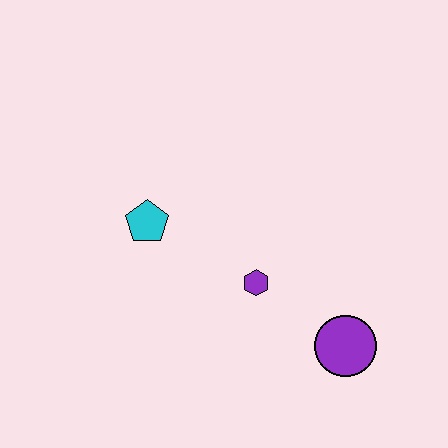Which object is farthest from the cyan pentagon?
The purple circle is farthest from the cyan pentagon.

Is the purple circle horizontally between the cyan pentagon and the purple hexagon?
No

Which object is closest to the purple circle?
The purple hexagon is closest to the purple circle.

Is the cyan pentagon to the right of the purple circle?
No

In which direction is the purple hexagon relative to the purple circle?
The purple hexagon is to the left of the purple circle.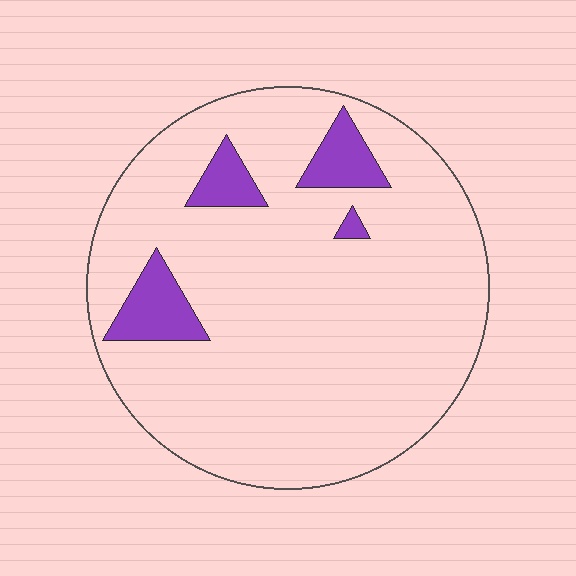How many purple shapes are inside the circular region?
4.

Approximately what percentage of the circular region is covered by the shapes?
Approximately 10%.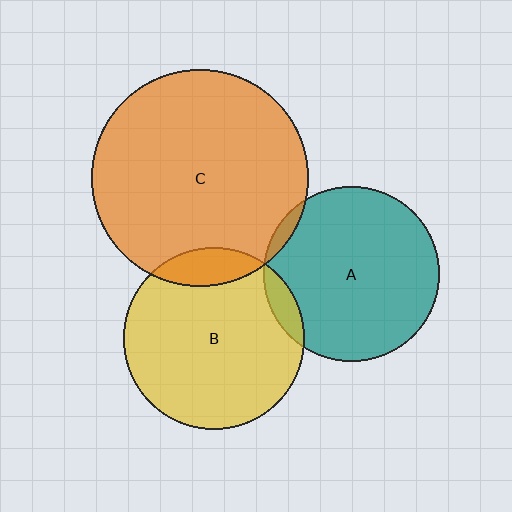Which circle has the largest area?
Circle C (orange).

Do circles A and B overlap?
Yes.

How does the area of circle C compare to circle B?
Approximately 1.4 times.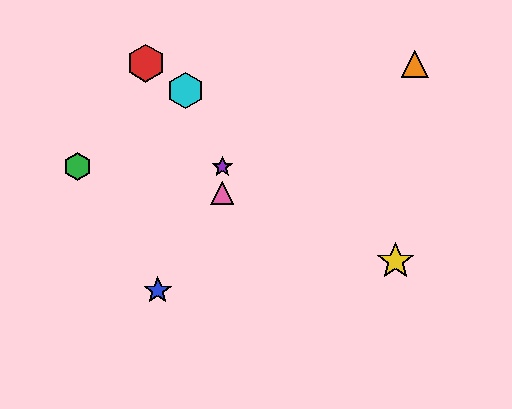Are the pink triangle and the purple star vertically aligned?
Yes, both are at x≈222.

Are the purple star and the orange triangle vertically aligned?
No, the purple star is at x≈222 and the orange triangle is at x≈415.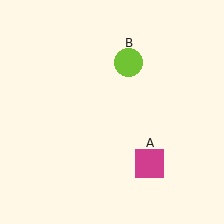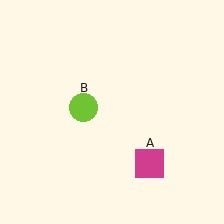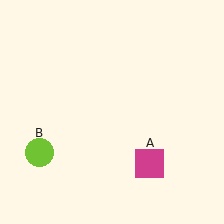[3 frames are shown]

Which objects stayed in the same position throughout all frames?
Magenta square (object A) remained stationary.